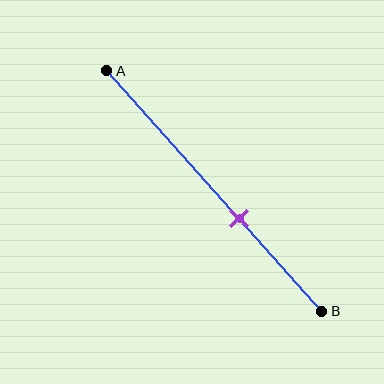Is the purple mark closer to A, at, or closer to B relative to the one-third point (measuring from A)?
The purple mark is closer to point B than the one-third point of segment AB.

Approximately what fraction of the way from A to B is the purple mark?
The purple mark is approximately 60% of the way from A to B.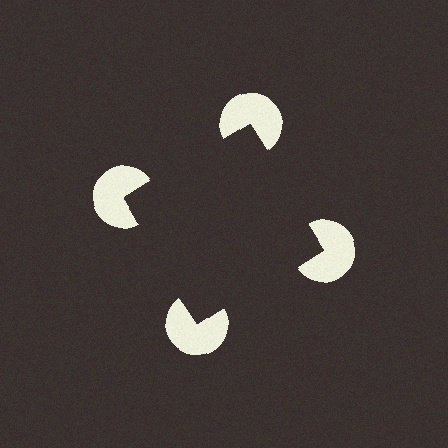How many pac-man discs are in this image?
There are 4 — one at each vertex of the illusory square.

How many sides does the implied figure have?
4 sides.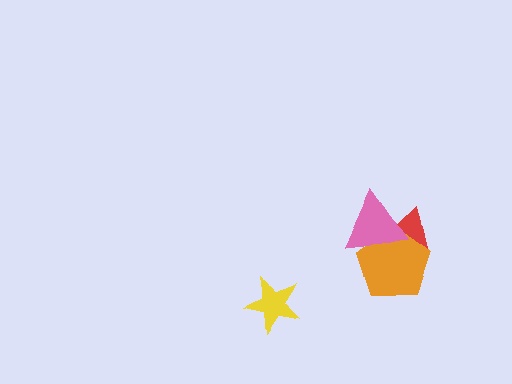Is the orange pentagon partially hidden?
Yes, it is partially covered by another shape.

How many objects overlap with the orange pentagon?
2 objects overlap with the orange pentagon.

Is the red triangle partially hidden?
Yes, it is partially covered by another shape.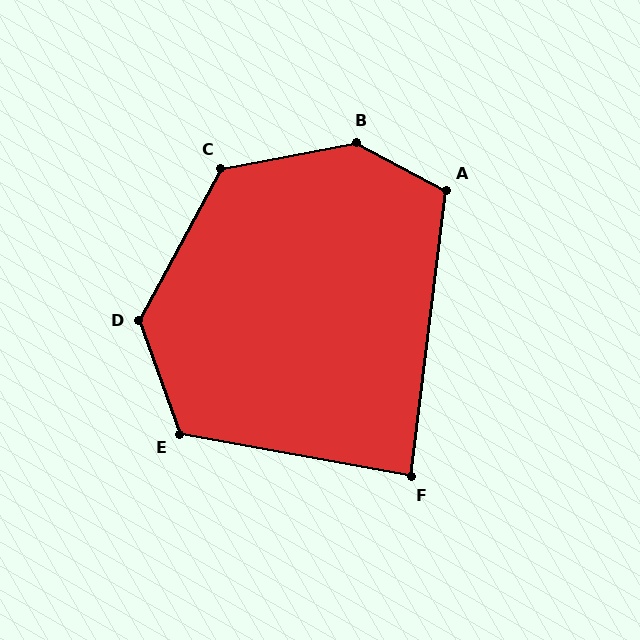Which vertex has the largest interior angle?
B, at approximately 141 degrees.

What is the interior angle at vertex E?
Approximately 120 degrees (obtuse).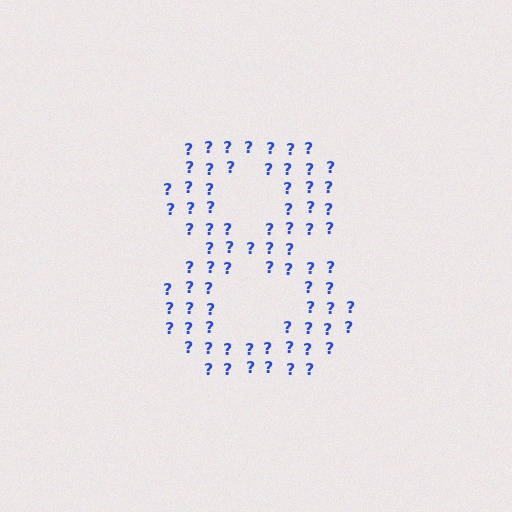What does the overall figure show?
The overall figure shows the digit 8.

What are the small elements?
The small elements are question marks.